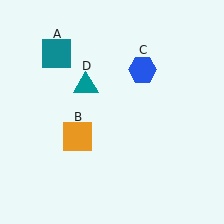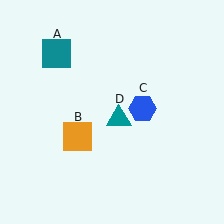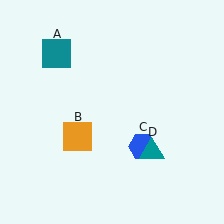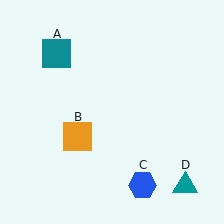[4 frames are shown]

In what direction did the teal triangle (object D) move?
The teal triangle (object D) moved down and to the right.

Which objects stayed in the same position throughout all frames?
Teal square (object A) and orange square (object B) remained stationary.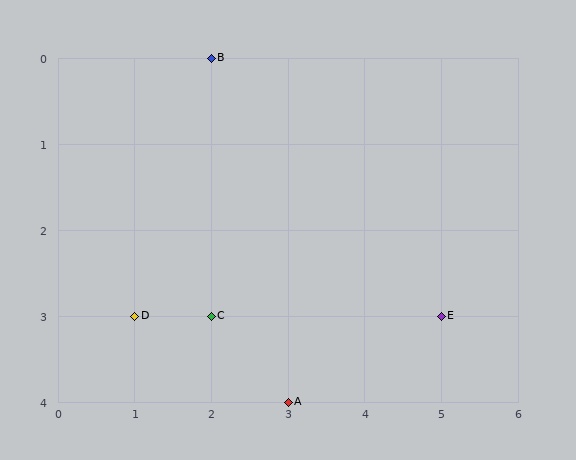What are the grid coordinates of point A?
Point A is at grid coordinates (3, 4).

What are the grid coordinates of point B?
Point B is at grid coordinates (2, 0).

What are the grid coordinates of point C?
Point C is at grid coordinates (2, 3).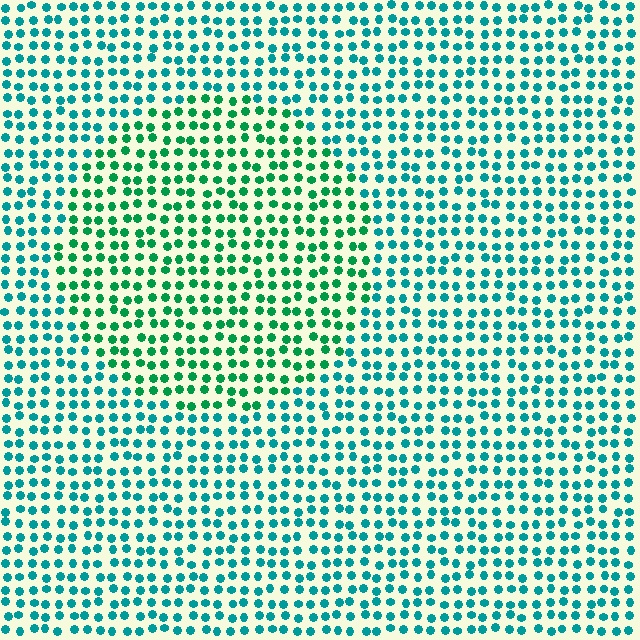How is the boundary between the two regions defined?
The boundary is defined purely by a slight shift in hue (about 33 degrees). Spacing, size, and orientation are identical on both sides.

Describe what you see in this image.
The image is filled with small teal elements in a uniform arrangement. A circle-shaped region is visible where the elements are tinted to a slightly different hue, forming a subtle color boundary.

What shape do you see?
I see a circle.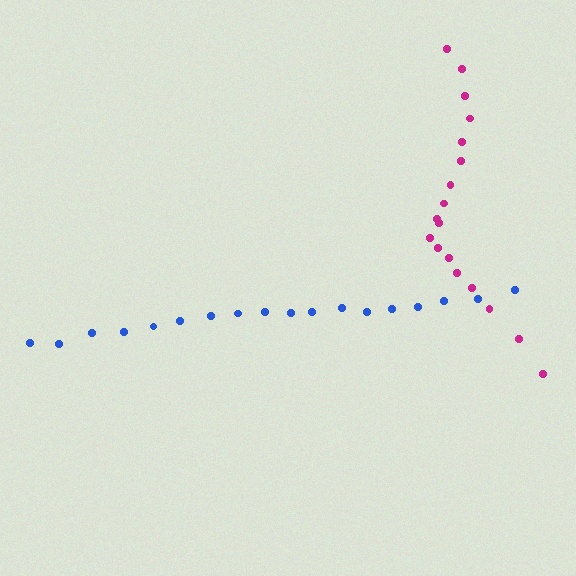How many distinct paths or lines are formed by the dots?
There are 2 distinct paths.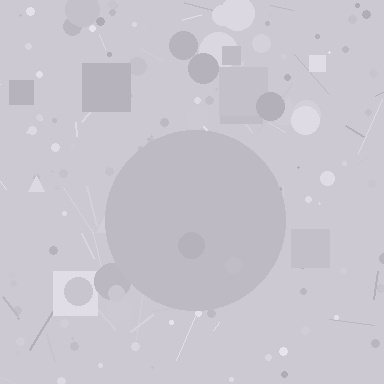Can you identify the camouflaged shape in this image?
The camouflaged shape is a circle.